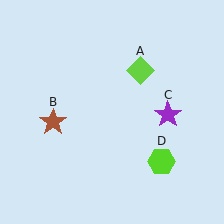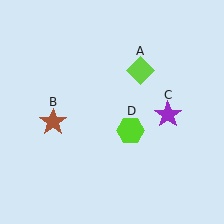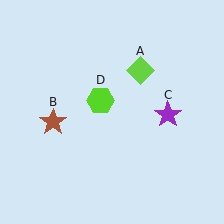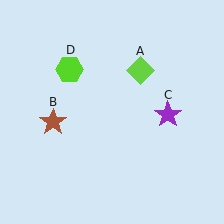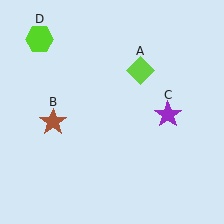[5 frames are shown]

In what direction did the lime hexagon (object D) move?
The lime hexagon (object D) moved up and to the left.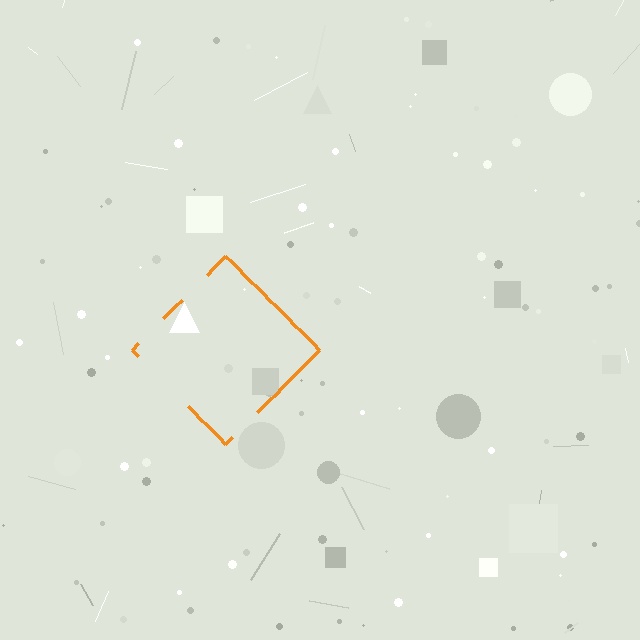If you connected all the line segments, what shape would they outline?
They would outline a diamond.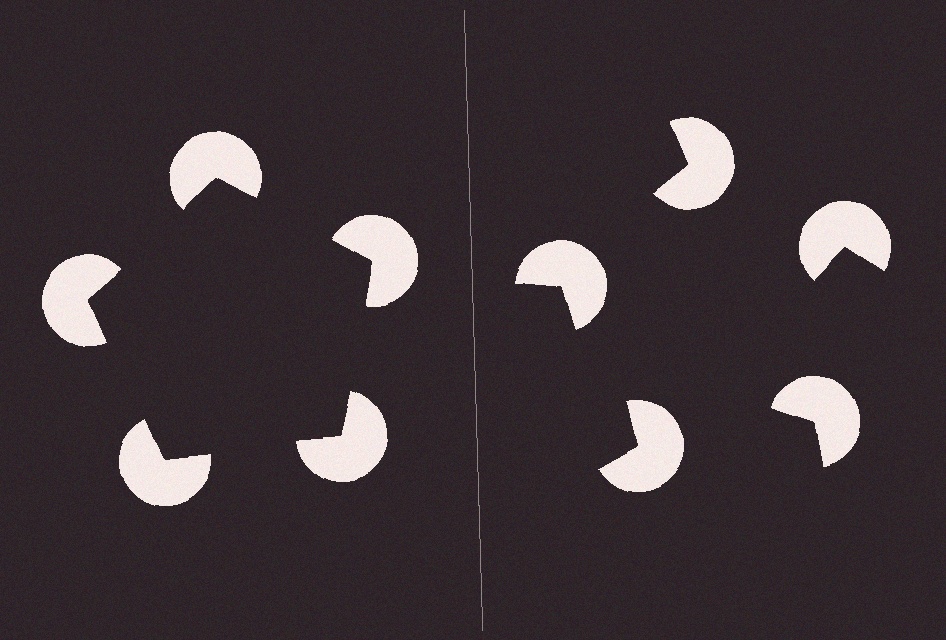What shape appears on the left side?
An illusory pentagon.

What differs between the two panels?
The pac-man discs are positioned identically on both sides; only the wedge orientations differ. On the left they align to a pentagon; on the right they are misaligned.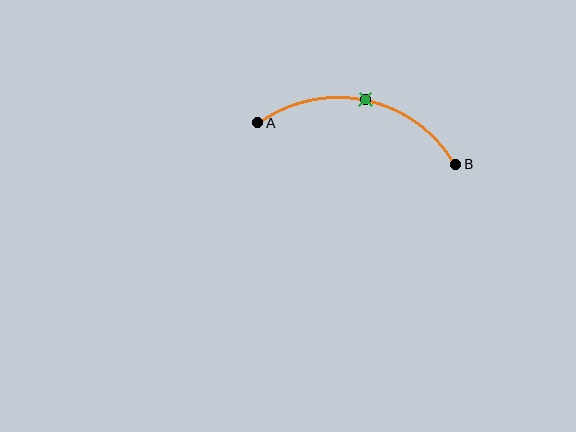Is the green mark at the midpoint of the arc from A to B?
Yes. The green mark lies on the arc at equal arc-length from both A and B — it is the arc midpoint.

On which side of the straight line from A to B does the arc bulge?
The arc bulges above the straight line connecting A and B.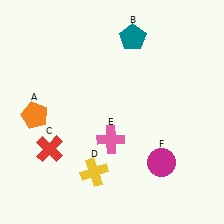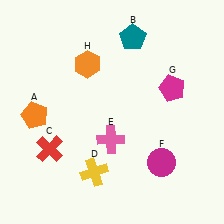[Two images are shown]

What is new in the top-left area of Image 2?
An orange hexagon (H) was added in the top-left area of Image 2.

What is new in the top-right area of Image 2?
A magenta pentagon (G) was added in the top-right area of Image 2.